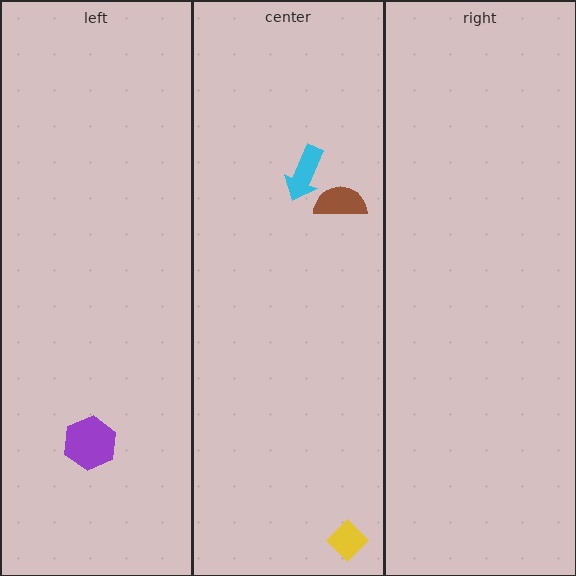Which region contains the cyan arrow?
The center region.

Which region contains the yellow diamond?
The center region.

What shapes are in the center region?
The yellow diamond, the cyan arrow, the brown semicircle.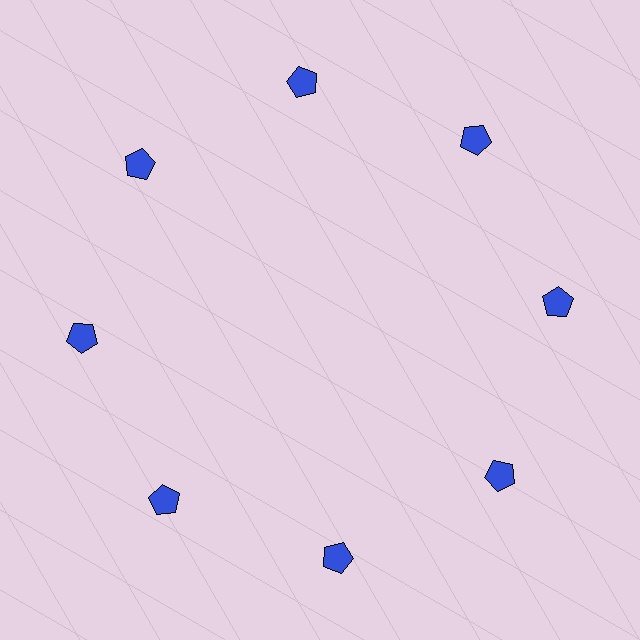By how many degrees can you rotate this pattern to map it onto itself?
The pattern maps onto itself every 45 degrees of rotation.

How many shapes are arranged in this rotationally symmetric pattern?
There are 8 shapes, arranged in 8 groups of 1.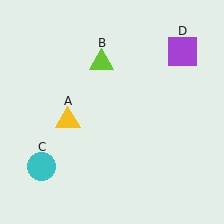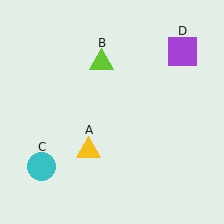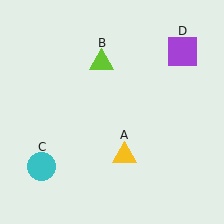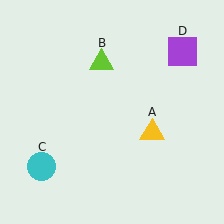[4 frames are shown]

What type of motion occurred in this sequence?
The yellow triangle (object A) rotated counterclockwise around the center of the scene.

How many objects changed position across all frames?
1 object changed position: yellow triangle (object A).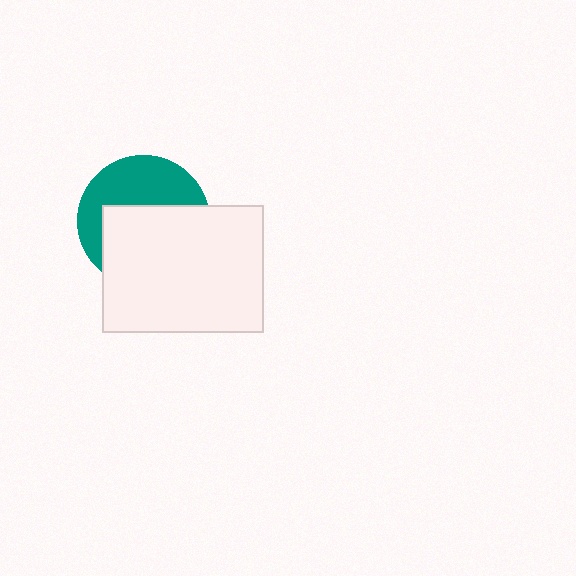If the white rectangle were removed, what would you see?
You would see the complete teal circle.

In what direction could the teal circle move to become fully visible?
The teal circle could move up. That would shift it out from behind the white rectangle entirely.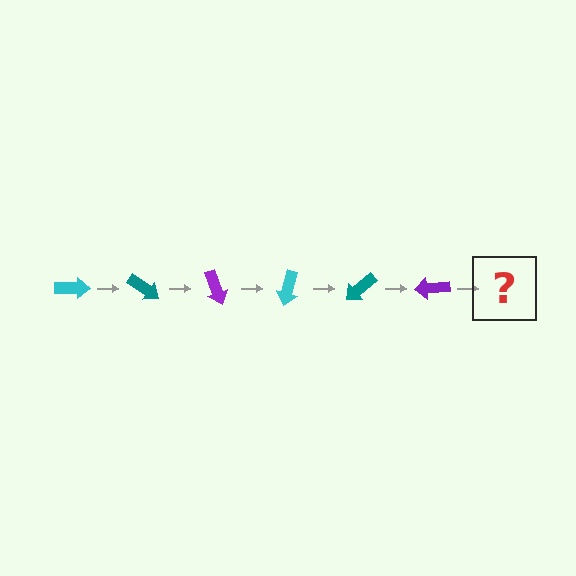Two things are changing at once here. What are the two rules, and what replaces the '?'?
The two rules are that it rotates 35 degrees each step and the color cycles through cyan, teal, and purple. The '?' should be a cyan arrow, rotated 210 degrees from the start.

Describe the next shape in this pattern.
It should be a cyan arrow, rotated 210 degrees from the start.